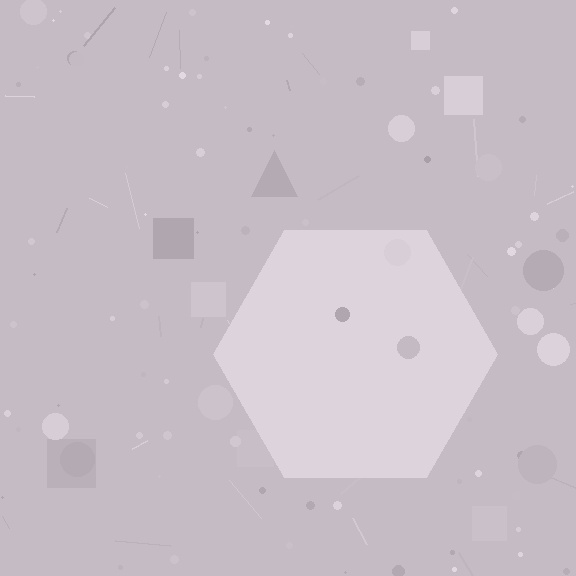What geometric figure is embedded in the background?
A hexagon is embedded in the background.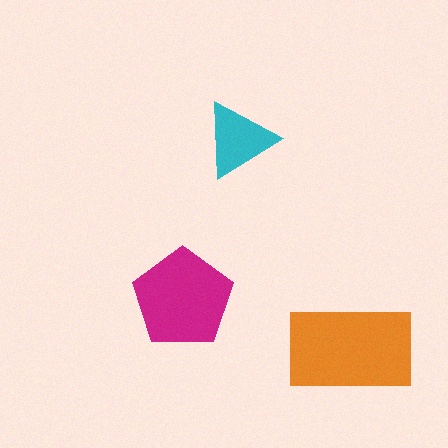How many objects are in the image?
There are 3 objects in the image.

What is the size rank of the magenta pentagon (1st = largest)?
2nd.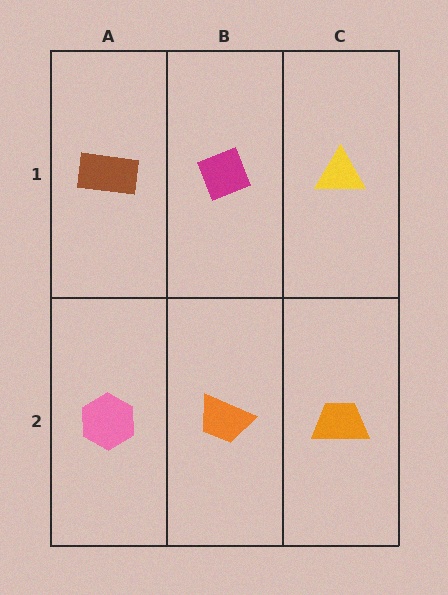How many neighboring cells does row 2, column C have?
2.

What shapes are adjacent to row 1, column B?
An orange trapezoid (row 2, column B), a brown rectangle (row 1, column A), a yellow triangle (row 1, column C).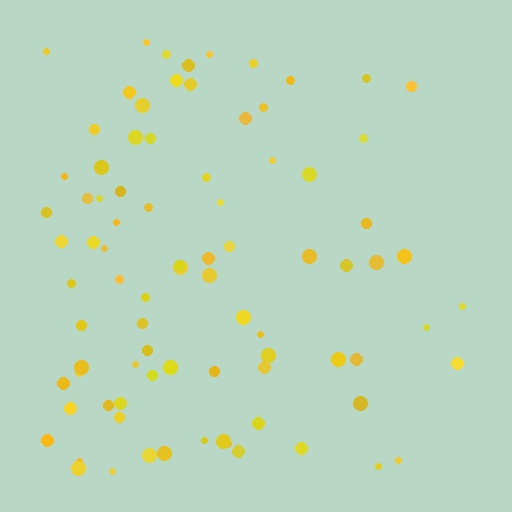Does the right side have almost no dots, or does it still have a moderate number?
Still a moderate number, just noticeably fewer than the left.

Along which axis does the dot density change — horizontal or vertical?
Horizontal.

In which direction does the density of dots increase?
From right to left, with the left side densest.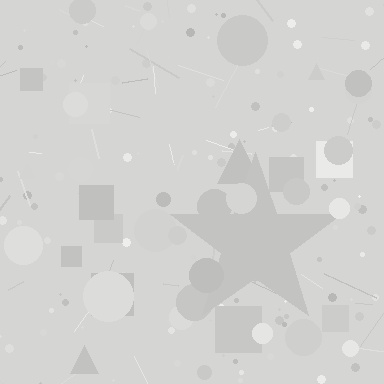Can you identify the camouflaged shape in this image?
The camouflaged shape is a star.